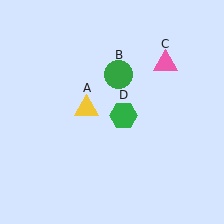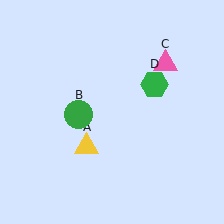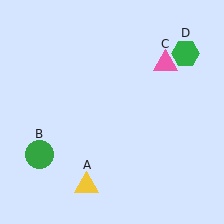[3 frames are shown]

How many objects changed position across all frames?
3 objects changed position: yellow triangle (object A), green circle (object B), green hexagon (object D).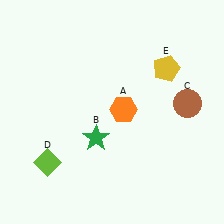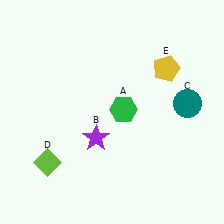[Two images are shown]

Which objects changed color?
A changed from orange to green. B changed from green to purple. C changed from brown to teal.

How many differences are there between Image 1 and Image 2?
There are 3 differences between the two images.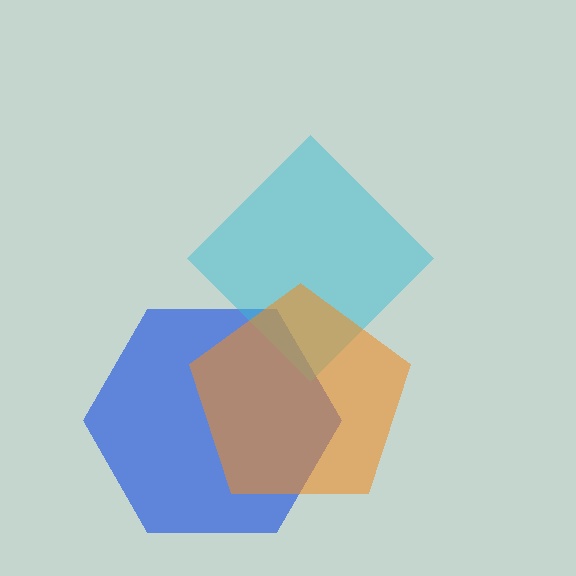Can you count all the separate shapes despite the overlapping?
Yes, there are 3 separate shapes.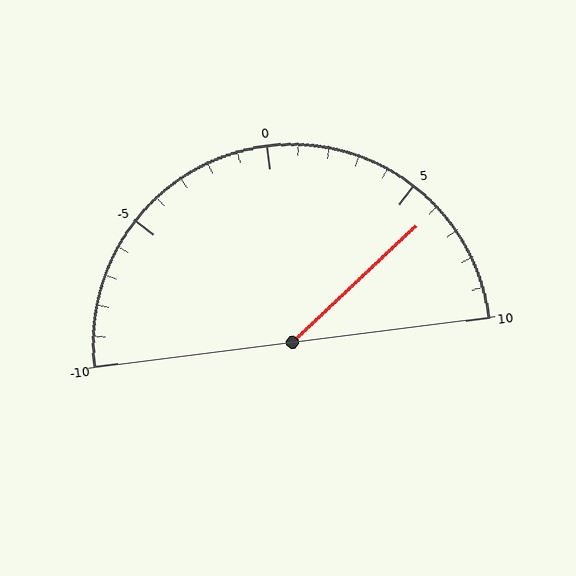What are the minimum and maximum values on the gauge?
The gauge ranges from -10 to 10.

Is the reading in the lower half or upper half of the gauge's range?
The reading is in the upper half of the range (-10 to 10).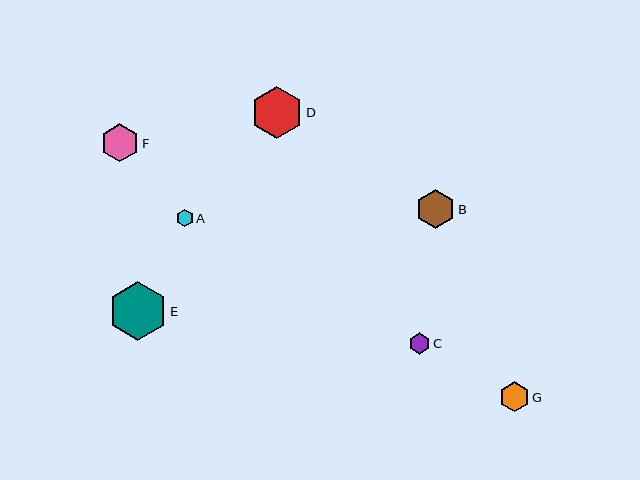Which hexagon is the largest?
Hexagon E is the largest with a size of approximately 59 pixels.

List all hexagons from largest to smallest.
From largest to smallest: E, D, B, F, G, C, A.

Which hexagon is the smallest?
Hexagon A is the smallest with a size of approximately 17 pixels.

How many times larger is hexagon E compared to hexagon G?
Hexagon E is approximately 2.0 times the size of hexagon G.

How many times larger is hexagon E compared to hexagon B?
Hexagon E is approximately 1.5 times the size of hexagon B.